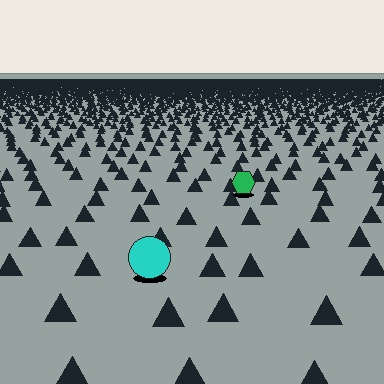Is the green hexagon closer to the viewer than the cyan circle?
No. The cyan circle is closer — you can tell from the texture gradient: the ground texture is coarser near it.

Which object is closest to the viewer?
The cyan circle is closest. The texture marks near it are larger and more spread out.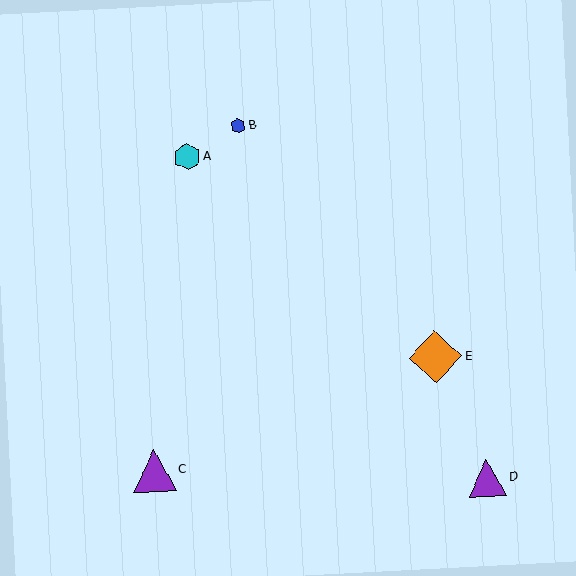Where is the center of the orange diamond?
The center of the orange diamond is at (435, 357).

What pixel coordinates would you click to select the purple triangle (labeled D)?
Click at (487, 478) to select the purple triangle D.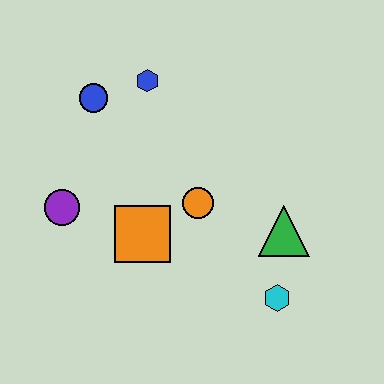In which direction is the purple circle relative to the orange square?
The purple circle is to the left of the orange square.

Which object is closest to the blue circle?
The blue hexagon is closest to the blue circle.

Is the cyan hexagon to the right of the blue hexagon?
Yes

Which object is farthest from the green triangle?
The blue circle is farthest from the green triangle.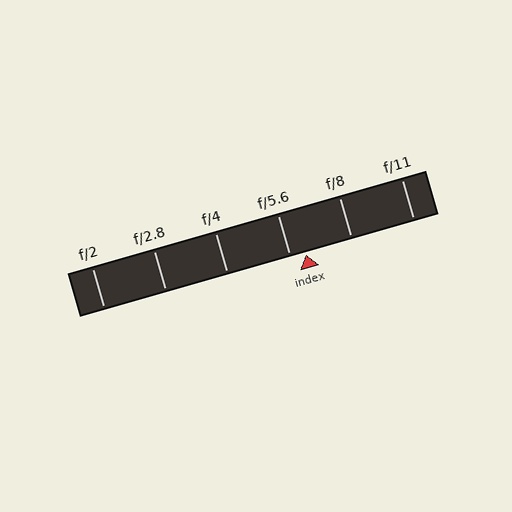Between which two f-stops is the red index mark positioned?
The index mark is between f/5.6 and f/8.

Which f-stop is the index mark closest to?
The index mark is closest to f/5.6.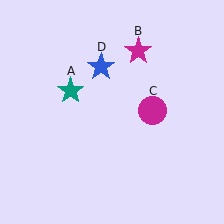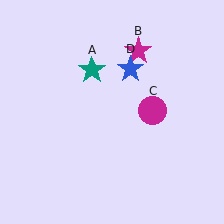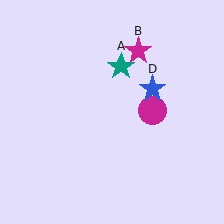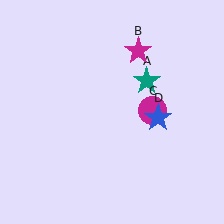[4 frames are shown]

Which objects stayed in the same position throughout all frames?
Magenta star (object B) and magenta circle (object C) remained stationary.